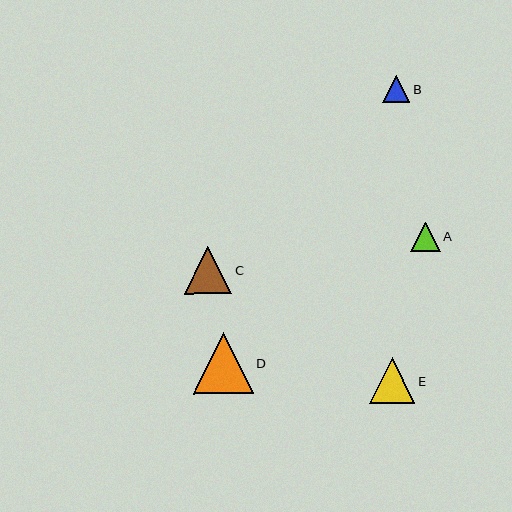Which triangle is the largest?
Triangle D is the largest with a size of approximately 60 pixels.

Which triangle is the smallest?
Triangle B is the smallest with a size of approximately 27 pixels.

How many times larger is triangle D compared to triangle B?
Triangle D is approximately 2.2 times the size of triangle B.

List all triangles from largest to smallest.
From largest to smallest: D, C, E, A, B.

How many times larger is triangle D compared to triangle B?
Triangle D is approximately 2.2 times the size of triangle B.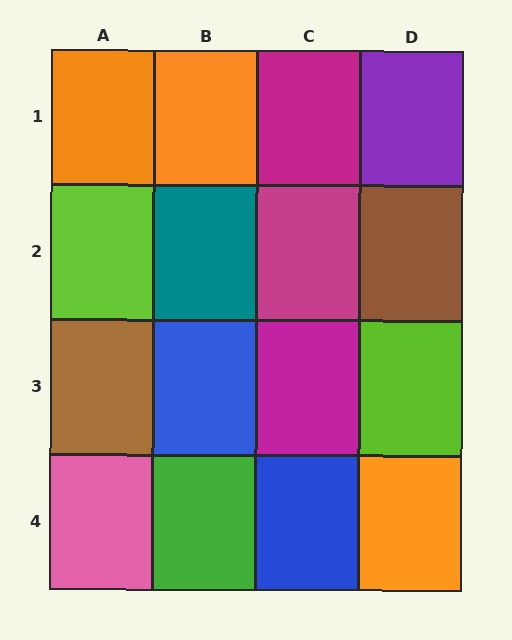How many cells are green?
1 cell is green.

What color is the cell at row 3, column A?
Brown.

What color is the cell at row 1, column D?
Purple.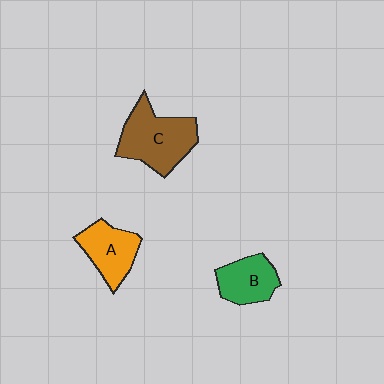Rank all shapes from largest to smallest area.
From largest to smallest: C (brown), A (orange), B (green).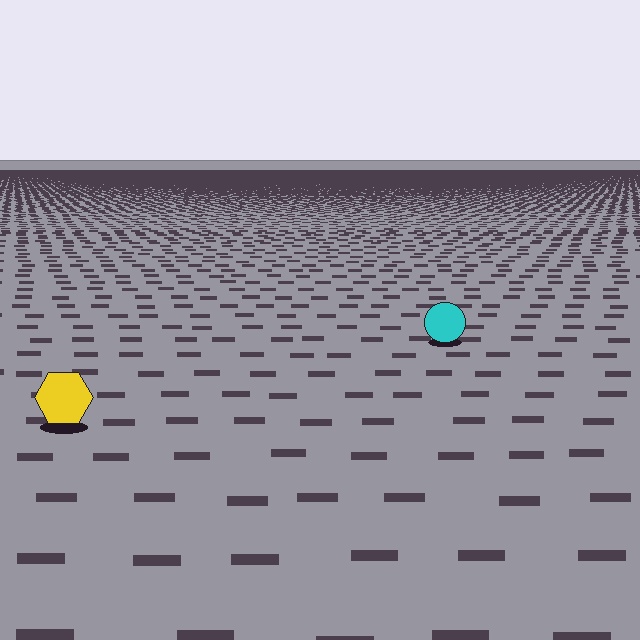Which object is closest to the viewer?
The yellow hexagon is closest. The texture marks near it are larger and more spread out.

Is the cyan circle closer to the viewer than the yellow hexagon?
No. The yellow hexagon is closer — you can tell from the texture gradient: the ground texture is coarser near it.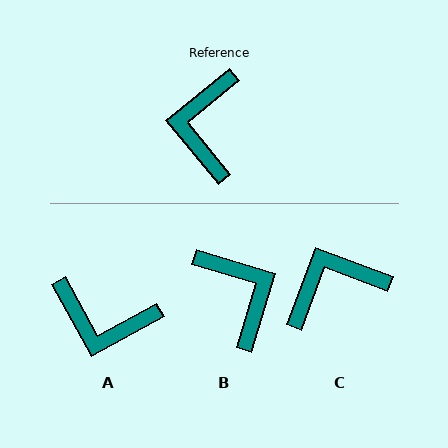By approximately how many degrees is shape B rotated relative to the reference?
Approximately 146 degrees clockwise.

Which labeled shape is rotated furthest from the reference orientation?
B, about 146 degrees away.